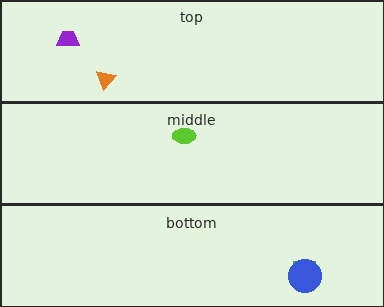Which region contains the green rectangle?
The bottom region.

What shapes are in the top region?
The purple trapezoid, the orange triangle.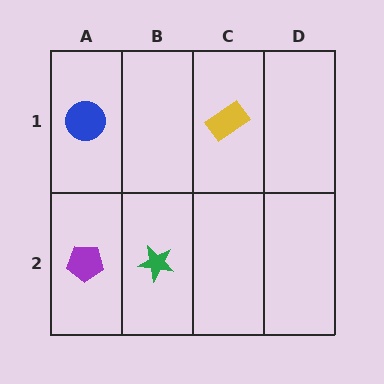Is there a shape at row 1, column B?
No, that cell is empty.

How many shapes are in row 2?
2 shapes.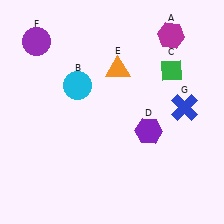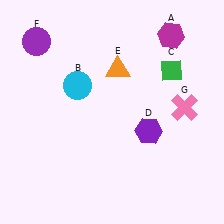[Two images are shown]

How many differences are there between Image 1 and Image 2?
There is 1 difference between the two images.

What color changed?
The cross (G) changed from blue in Image 1 to pink in Image 2.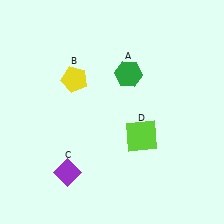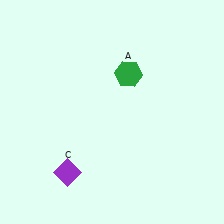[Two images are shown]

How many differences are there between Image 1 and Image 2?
There are 2 differences between the two images.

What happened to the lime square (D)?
The lime square (D) was removed in Image 2. It was in the bottom-right area of Image 1.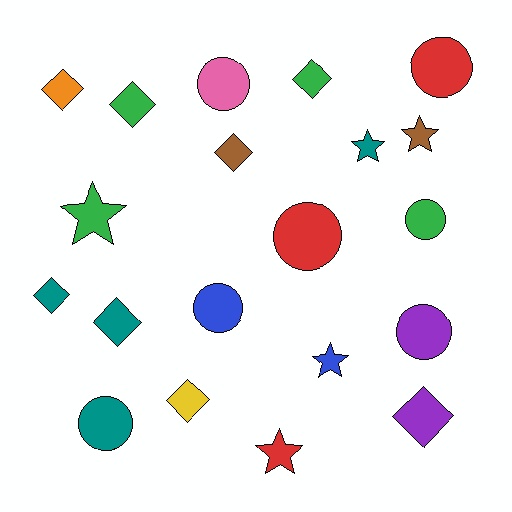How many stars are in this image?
There are 5 stars.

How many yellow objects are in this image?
There is 1 yellow object.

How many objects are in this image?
There are 20 objects.